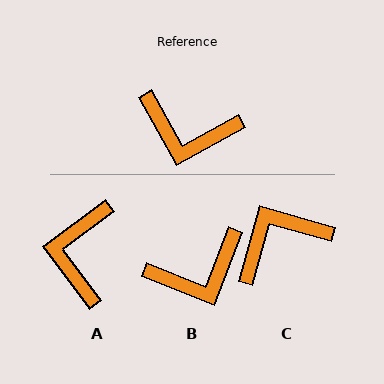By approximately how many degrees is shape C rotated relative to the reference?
Approximately 135 degrees clockwise.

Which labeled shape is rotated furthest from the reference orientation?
C, about 135 degrees away.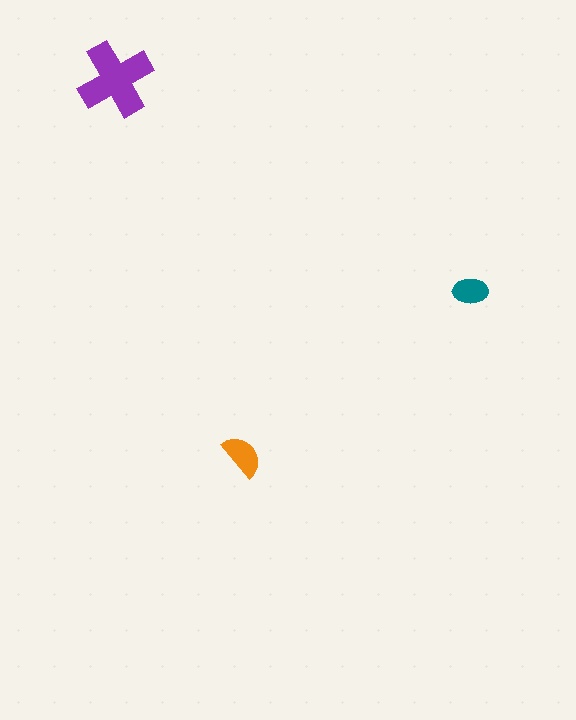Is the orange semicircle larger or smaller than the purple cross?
Smaller.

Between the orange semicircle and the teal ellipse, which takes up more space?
The orange semicircle.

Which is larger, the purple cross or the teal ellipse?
The purple cross.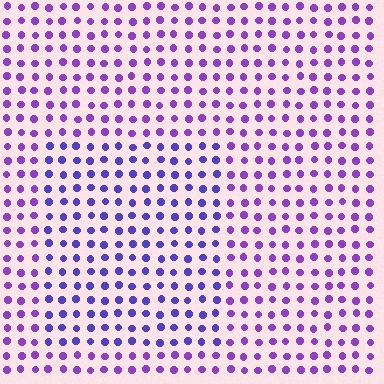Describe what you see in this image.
The image is filled with small purple elements in a uniform arrangement. A rectangle-shaped region is visible where the elements are tinted to a slightly different hue, forming a subtle color boundary.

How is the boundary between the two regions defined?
The boundary is defined purely by a slight shift in hue (about 28 degrees). Spacing, size, and orientation are identical on both sides.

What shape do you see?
I see a rectangle.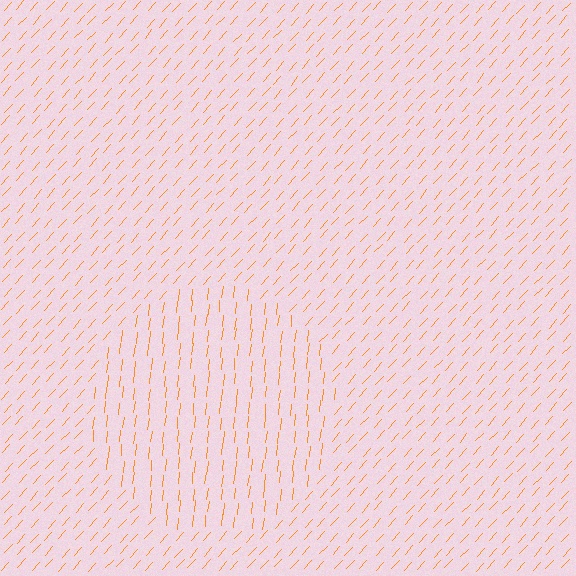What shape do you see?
I see a circle.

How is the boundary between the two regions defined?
The boundary is defined purely by a change in line orientation (approximately 37 degrees difference). All lines are the same color and thickness.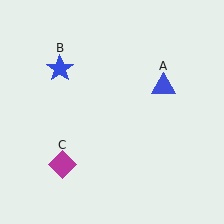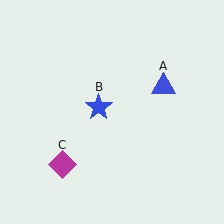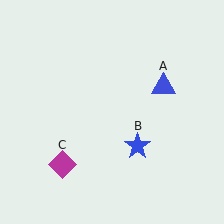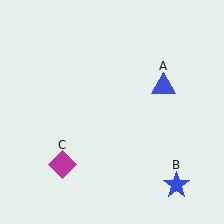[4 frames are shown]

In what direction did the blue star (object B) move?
The blue star (object B) moved down and to the right.